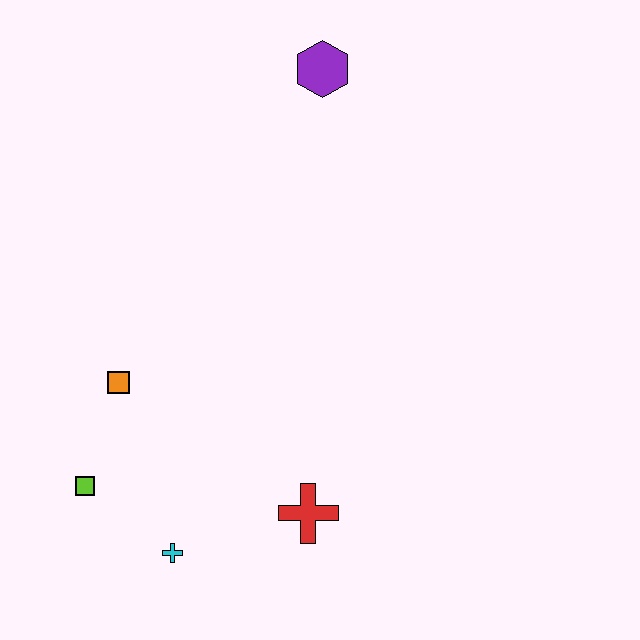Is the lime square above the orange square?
No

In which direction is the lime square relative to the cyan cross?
The lime square is to the left of the cyan cross.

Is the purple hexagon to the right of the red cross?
Yes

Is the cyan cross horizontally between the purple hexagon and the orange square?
Yes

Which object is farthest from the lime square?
The purple hexagon is farthest from the lime square.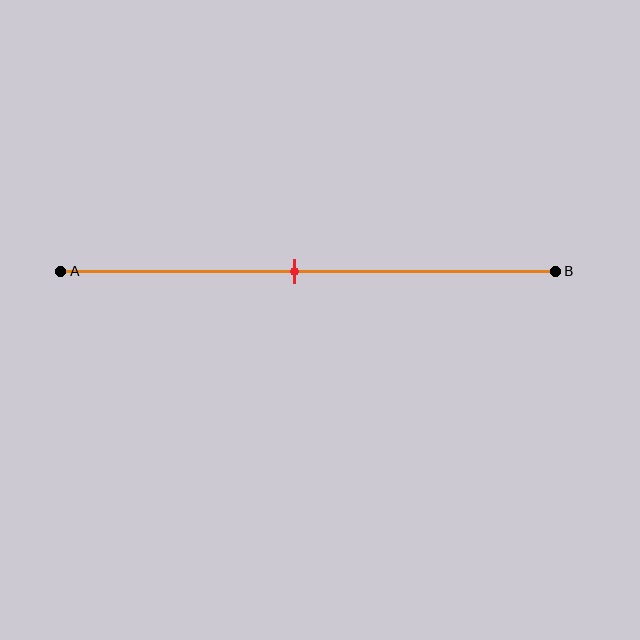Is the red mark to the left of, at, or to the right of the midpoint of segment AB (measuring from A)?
The red mark is approximately at the midpoint of segment AB.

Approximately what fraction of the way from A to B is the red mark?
The red mark is approximately 45% of the way from A to B.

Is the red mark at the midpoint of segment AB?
Yes, the mark is approximately at the midpoint.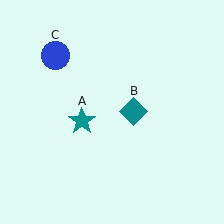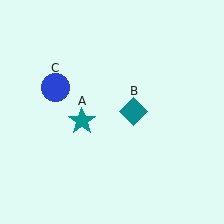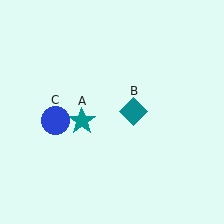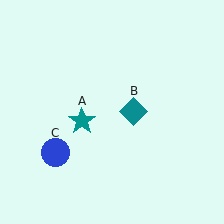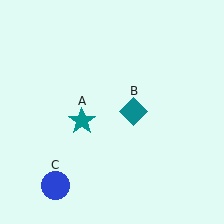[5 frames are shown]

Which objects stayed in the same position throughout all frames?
Teal star (object A) and teal diamond (object B) remained stationary.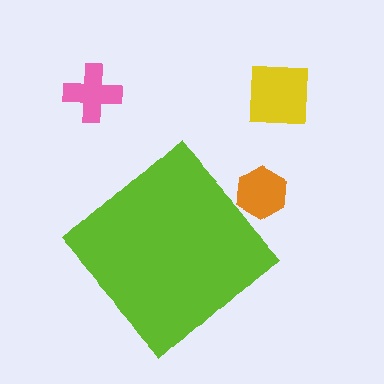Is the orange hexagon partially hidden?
Yes, the orange hexagon is partially hidden behind the lime diamond.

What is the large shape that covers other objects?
A lime diamond.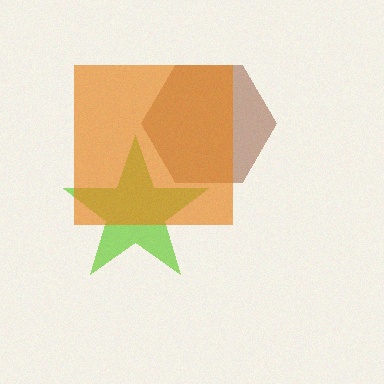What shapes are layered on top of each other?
The layered shapes are: a brown hexagon, a lime star, an orange square.